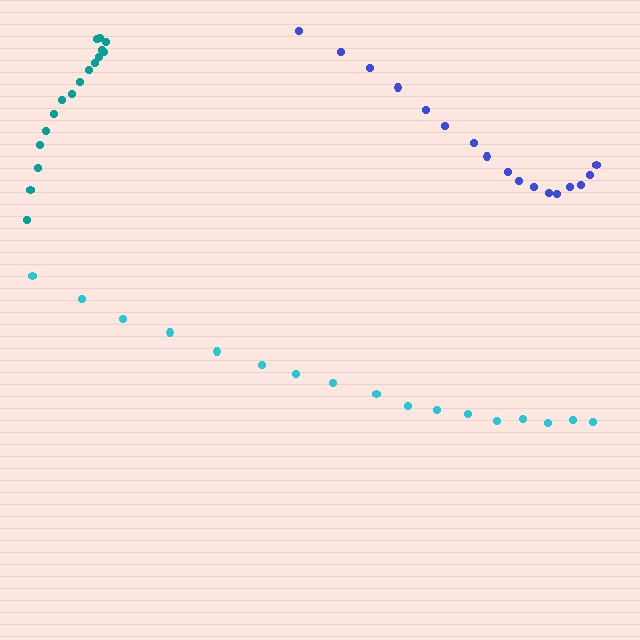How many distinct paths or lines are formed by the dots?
There are 3 distinct paths.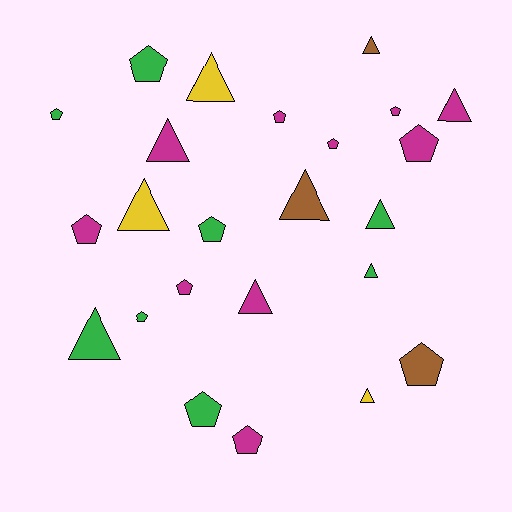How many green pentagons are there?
There are 5 green pentagons.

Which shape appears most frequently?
Pentagon, with 13 objects.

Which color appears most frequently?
Magenta, with 10 objects.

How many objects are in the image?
There are 24 objects.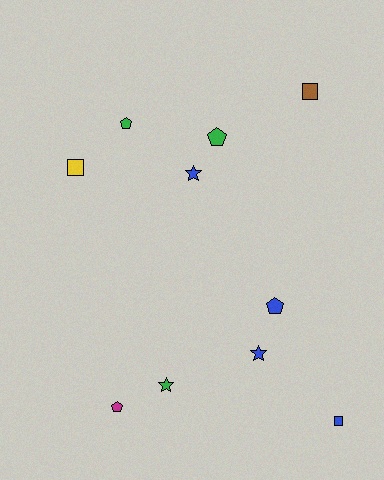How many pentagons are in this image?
There are 4 pentagons.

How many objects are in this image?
There are 10 objects.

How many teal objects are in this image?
There are no teal objects.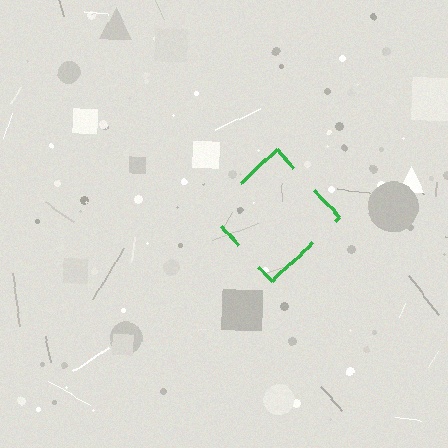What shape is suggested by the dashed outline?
The dashed outline suggests a diamond.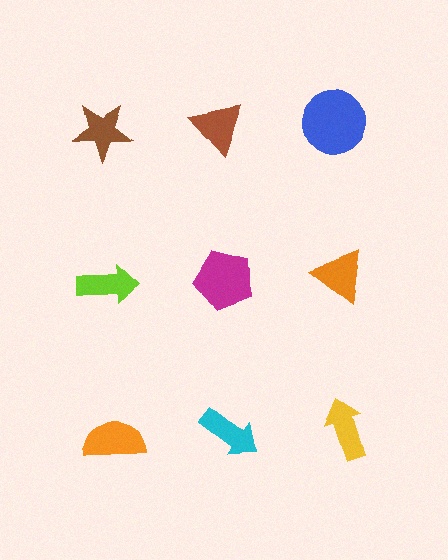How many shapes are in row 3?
3 shapes.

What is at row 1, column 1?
A brown star.